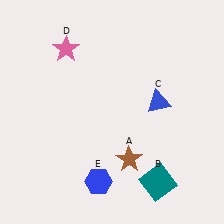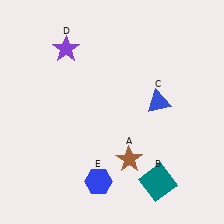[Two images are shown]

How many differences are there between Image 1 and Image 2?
There is 1 difference between the two images.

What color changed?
The star (D) changed from pink in Image 1 to purple in Image 2.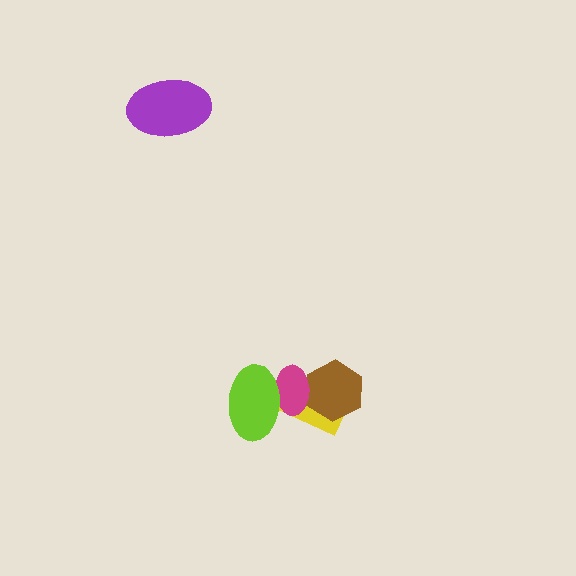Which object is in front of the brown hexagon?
The magenta ellipse is in front of the brown hexagon.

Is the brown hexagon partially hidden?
Yes, it is partially covered by another shape.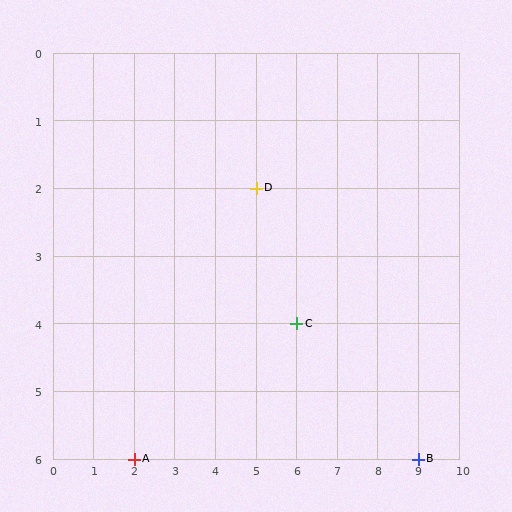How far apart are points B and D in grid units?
Points B and D are 4 columns and 4 rows apart (about 5.7 grid units diagonally).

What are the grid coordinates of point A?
Point A is at grid coordinates (2, 6).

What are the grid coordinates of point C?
Point C is at grid coordinates (6, 4).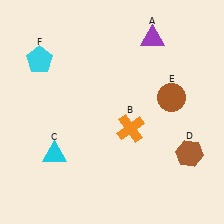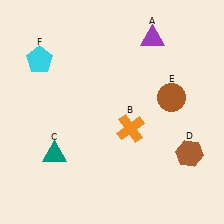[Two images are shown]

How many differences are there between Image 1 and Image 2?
There is 1 difference between the two images.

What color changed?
The triangle (C) changed from cyan in Image 1 to teal in Image 2.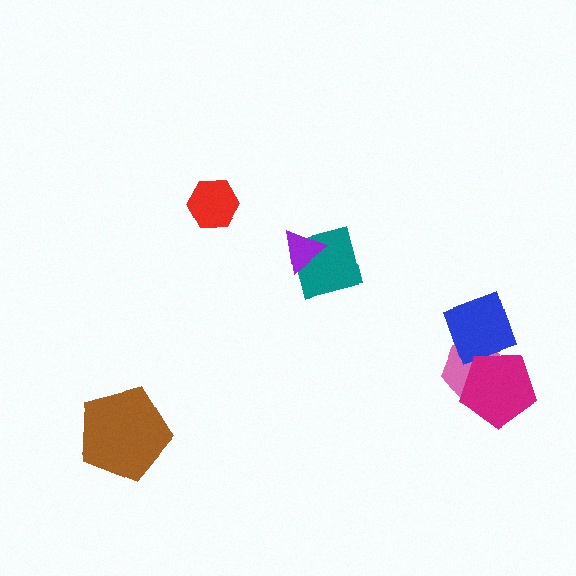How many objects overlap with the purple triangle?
1 object overlaps with the purple triangle.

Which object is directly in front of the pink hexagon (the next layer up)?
The blue diamond is directly in front of the pink hexagon.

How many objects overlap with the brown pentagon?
0 objects overlap with the brown pentagon.